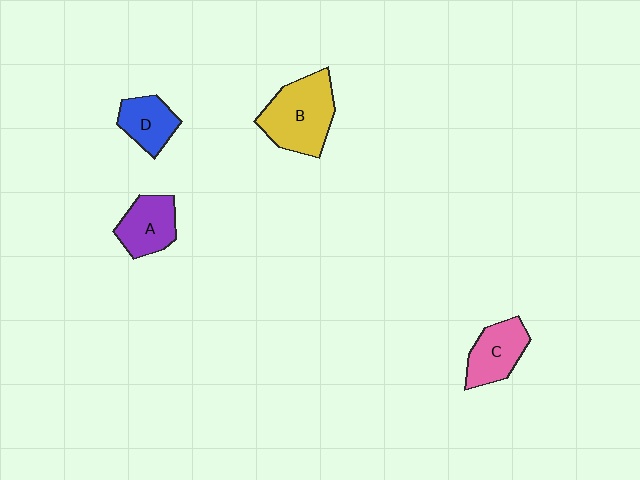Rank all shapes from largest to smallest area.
From largest to smallest: B (yellow), C (pink), A (purple), D (blue).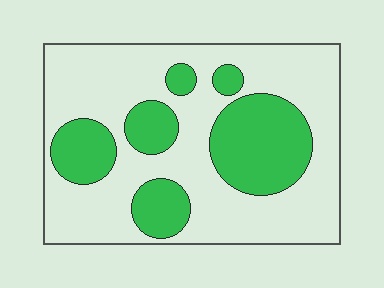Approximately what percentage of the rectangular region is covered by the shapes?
Approximately 30%.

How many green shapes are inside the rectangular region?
6.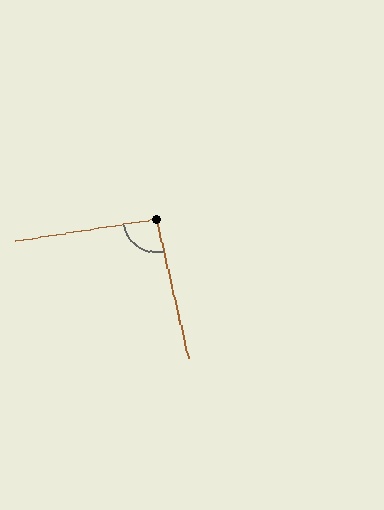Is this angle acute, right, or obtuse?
It is approximately a right angle.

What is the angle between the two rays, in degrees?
Approximately 94 degrees.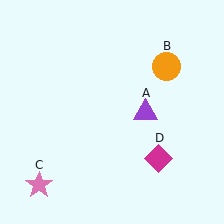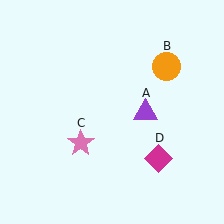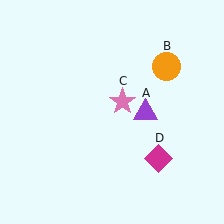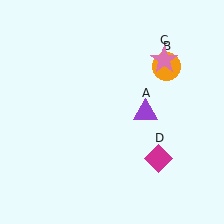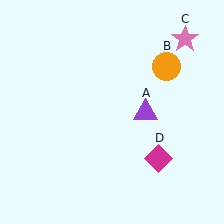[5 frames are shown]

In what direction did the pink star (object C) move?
The pink star (object C) moved up and to the right.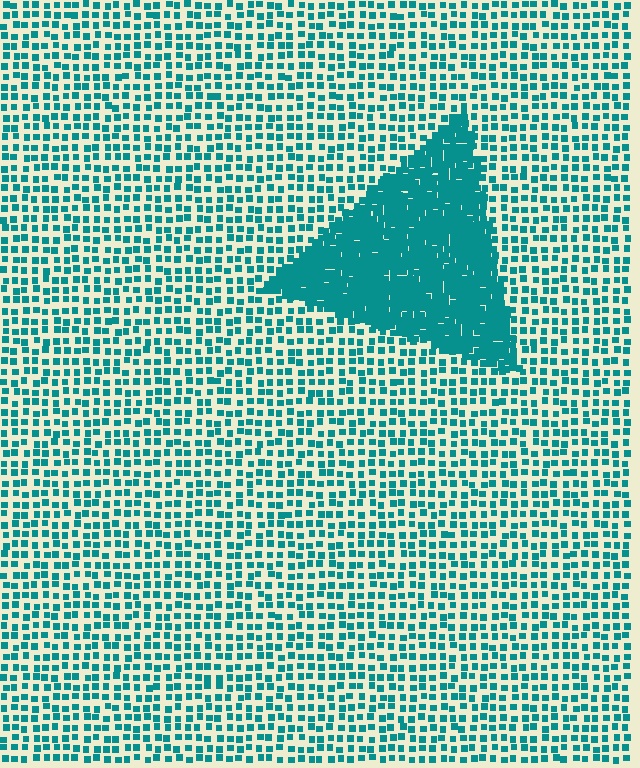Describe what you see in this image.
The image contains small teal elements arranged at two different densities. A triangle-shaped region is visible where the elements are more densely packed than the surrounding area.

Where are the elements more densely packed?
The elements are more densely packed inside the triangle boundary.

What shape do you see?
I see a triangle.